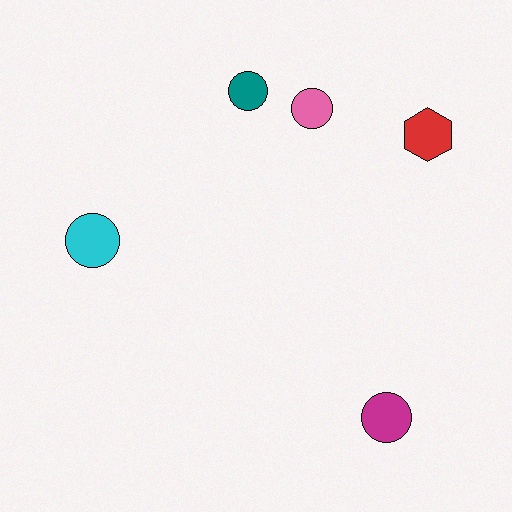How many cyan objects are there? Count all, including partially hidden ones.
There is 1 cyan object.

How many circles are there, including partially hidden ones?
There are 4 circles.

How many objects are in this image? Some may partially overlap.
There are 5 objects.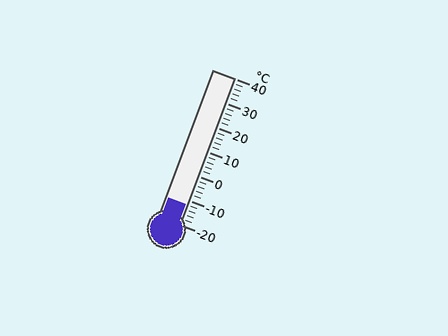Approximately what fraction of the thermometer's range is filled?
The thermometer is filled to approximately 15% of its range.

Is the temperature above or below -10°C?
The temperature is below -10°C.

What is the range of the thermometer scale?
The thermometer scale ranges from -20°C to 40°C.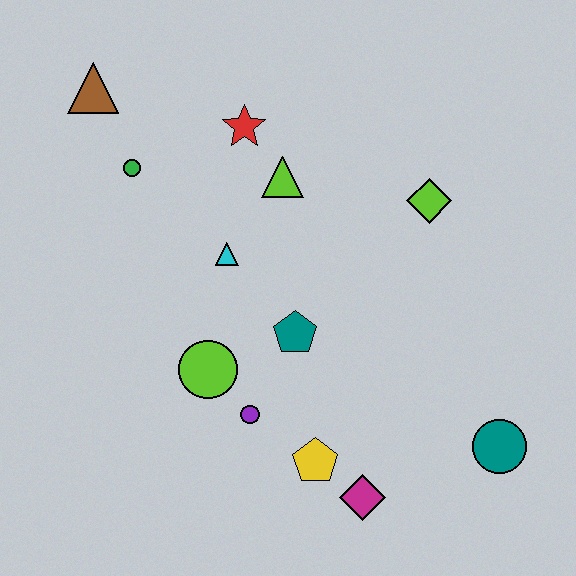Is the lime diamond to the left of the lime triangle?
No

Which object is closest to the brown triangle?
The green circle is closest to the brown triangle.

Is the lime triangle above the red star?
No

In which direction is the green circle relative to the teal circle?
The green circle is to the left of the teal circle.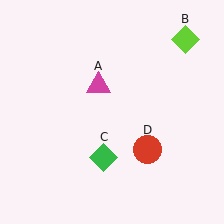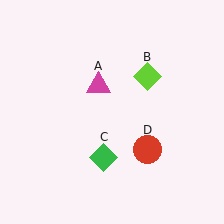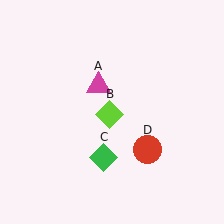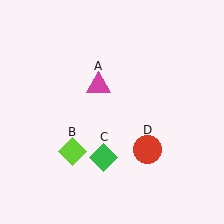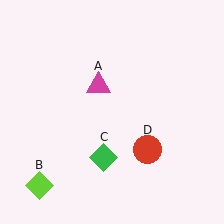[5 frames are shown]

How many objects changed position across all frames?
1 object changed position: lime diamond (object B).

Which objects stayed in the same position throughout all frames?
Magenta triangle (object A) and green diamond (object C) and red circle (object D) remained stationary.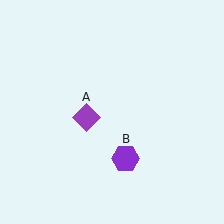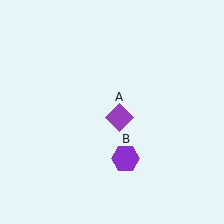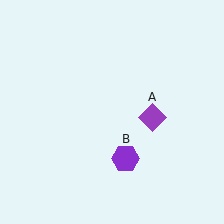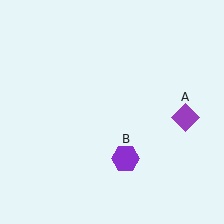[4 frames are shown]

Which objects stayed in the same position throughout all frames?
Purple hexagon (object B) remained stationary.